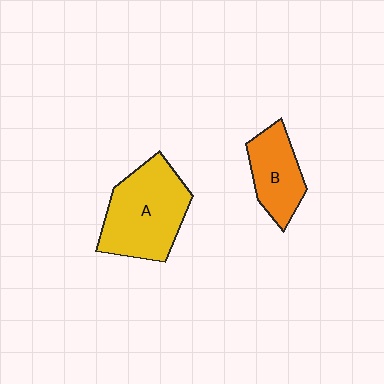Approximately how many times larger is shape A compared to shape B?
Approximately 1.7 times.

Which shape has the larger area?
Shape A (yellow).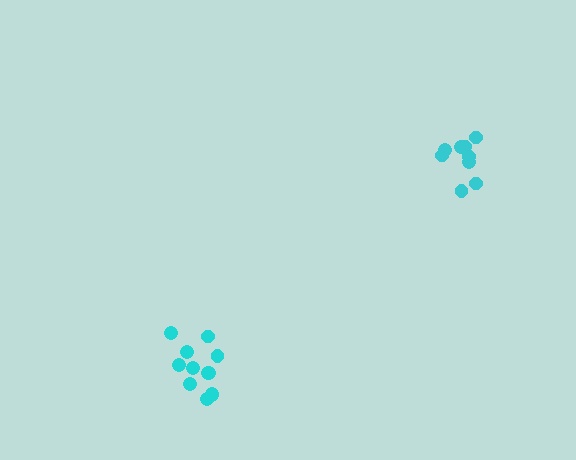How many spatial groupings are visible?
There are 2 spatial groupings.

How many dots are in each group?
Group 1: 9 dots, Group 2: 12 dots (21 total).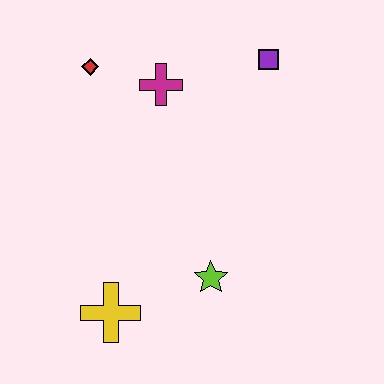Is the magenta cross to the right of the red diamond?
Yes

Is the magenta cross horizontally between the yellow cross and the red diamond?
No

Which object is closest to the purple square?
The magenta cross is closest to the purple square.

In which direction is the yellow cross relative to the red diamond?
The yellow cross is below the red diamond.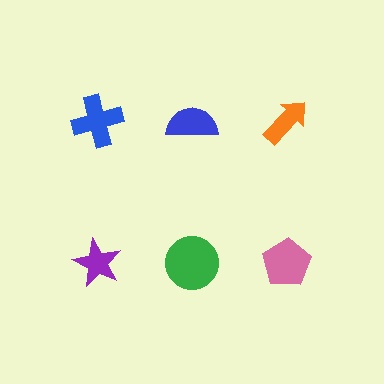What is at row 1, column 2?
A blue semicircle.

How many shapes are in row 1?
3 shapes.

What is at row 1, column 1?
A blue cross.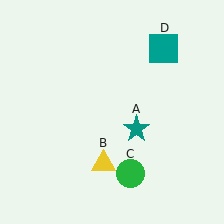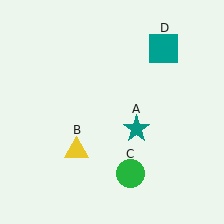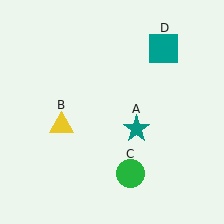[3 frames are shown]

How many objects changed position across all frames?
1 object changed position: yellow triangle (object B).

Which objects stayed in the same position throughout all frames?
Teal star (object A) and green circle (object C) and teal square (object D) remained stationary.